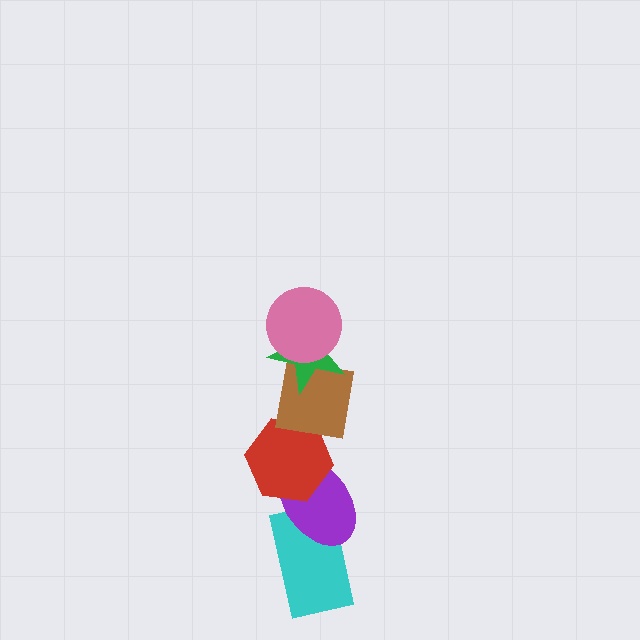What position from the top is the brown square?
The brown square is 3rd from the top.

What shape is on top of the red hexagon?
The brown square is on top of the red hexagon.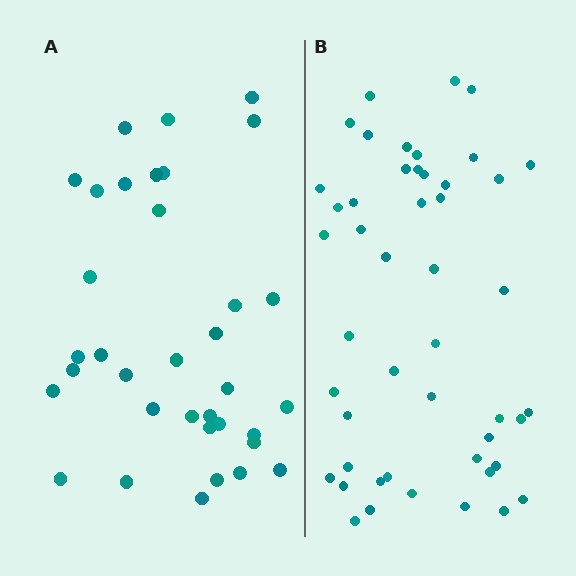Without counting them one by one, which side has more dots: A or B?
Region B (the right region) has more dots.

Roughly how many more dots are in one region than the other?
Region B has approximately 15 more dots than region A.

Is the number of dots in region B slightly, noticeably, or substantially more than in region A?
Region B has noticeably more, but not dramatically so. The ratio is roughly 1.4 to 1.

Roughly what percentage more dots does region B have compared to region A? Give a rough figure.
About 35% more.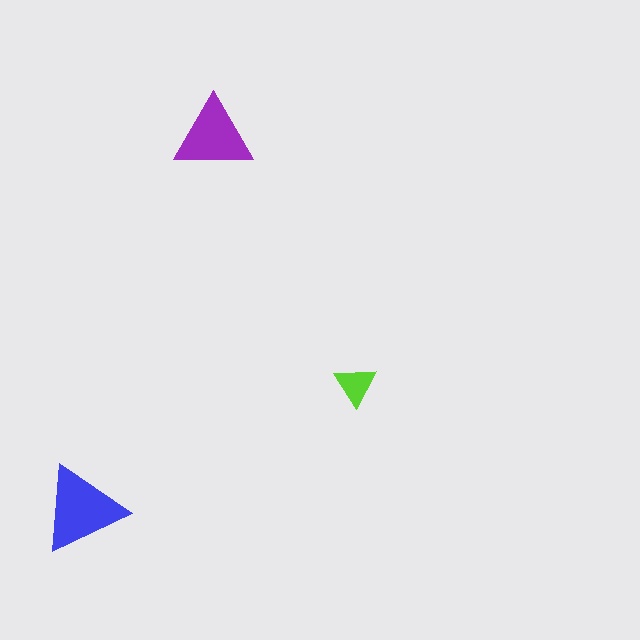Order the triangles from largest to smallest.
the blue one, the purple one, the lime one.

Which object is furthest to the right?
The lime triangle is rightmost.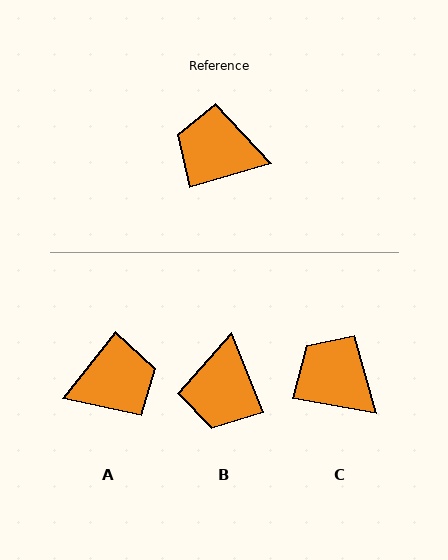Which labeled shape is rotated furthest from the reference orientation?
A, about 145 degrees away.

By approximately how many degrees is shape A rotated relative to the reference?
Approximately 145 degrees clockwise.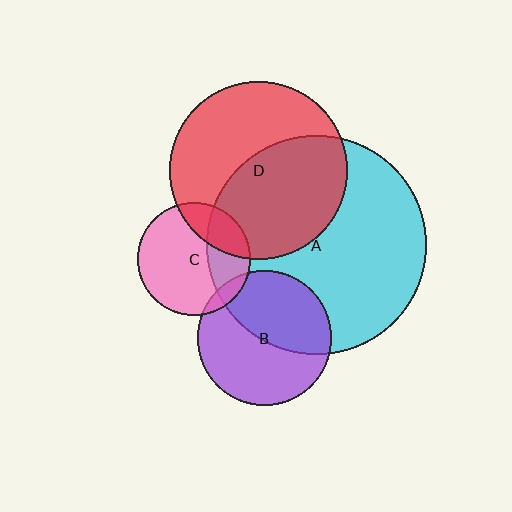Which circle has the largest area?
Circle A (cyan).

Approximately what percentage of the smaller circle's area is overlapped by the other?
Approximately 30%.